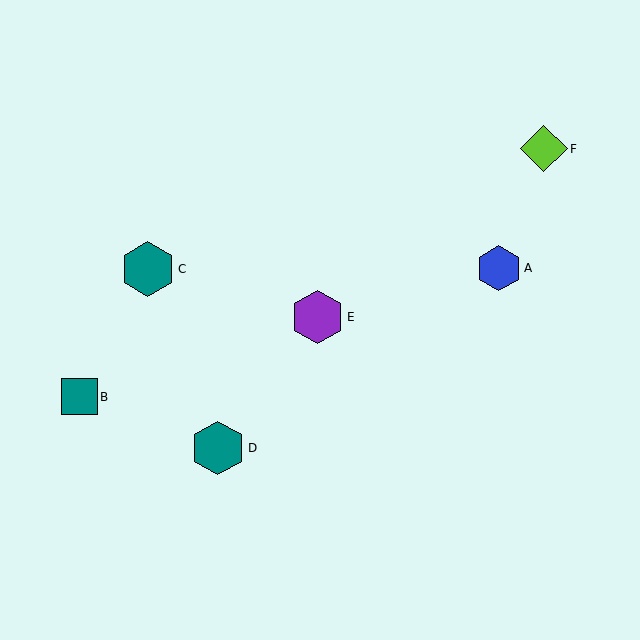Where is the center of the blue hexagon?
The center of the blue hexagon is at (499, 268).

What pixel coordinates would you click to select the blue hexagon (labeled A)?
Click at (499, 268) to select the blue hexagon A.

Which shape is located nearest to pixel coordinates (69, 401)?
The teal square (labeled B) at (79, 397) is nearest to that location.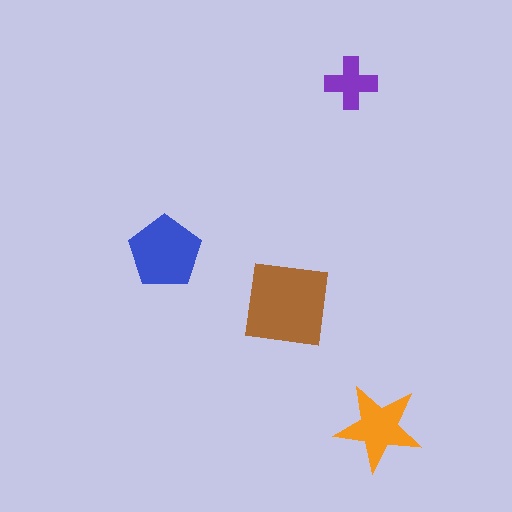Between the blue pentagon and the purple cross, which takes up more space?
The blue pentagon.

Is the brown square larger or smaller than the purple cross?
Larger.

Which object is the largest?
The brown square.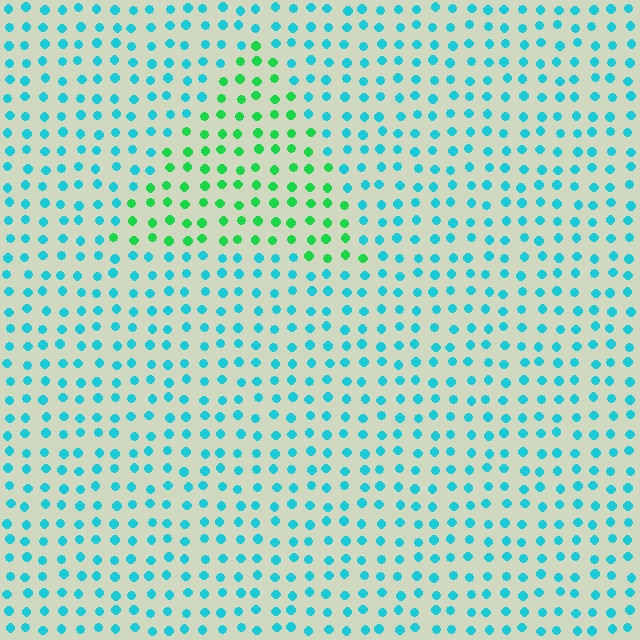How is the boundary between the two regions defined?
The boundary is defined purely by a slight shift in hue (about 49 degrees). Spacing, size, and orientation are identical on both sides.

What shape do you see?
I see a triangle.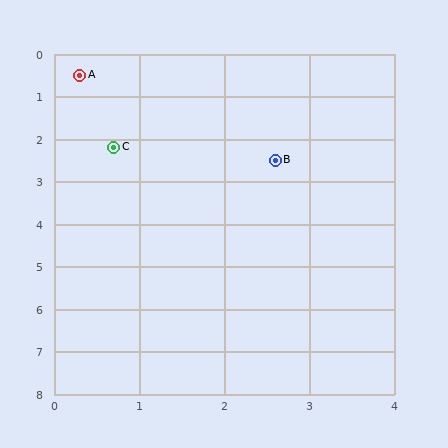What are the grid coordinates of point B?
Point B is at approximately (2.6, 2.5).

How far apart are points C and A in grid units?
Points C and A are about 1.7 grid units apart.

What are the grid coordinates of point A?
Point A is at approximately (0.3, 0.5).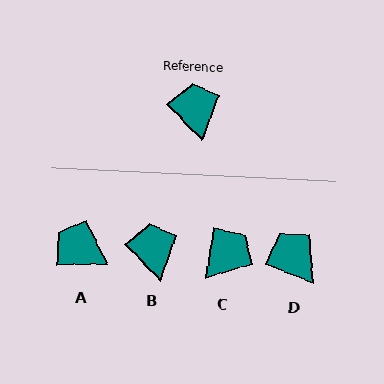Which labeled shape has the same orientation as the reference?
B.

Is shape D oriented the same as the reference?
No, it is off by about 24 degrees.